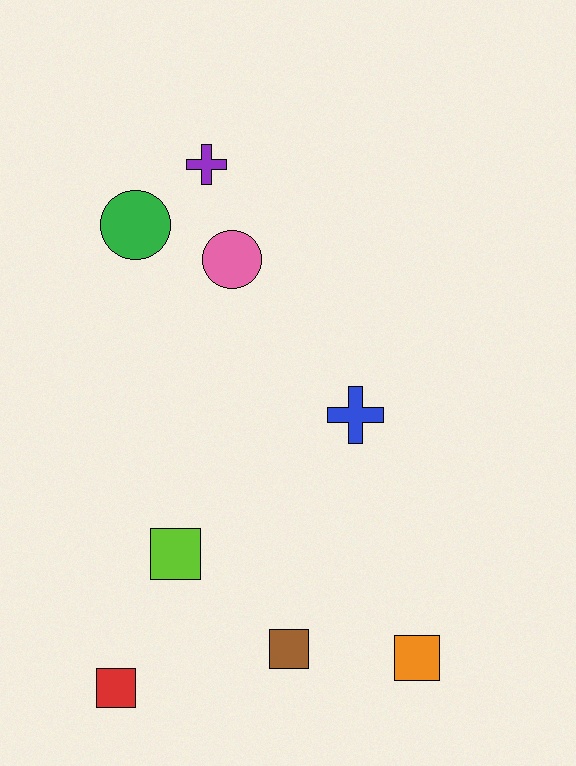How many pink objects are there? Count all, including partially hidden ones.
There is 1 pink object.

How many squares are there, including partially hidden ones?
There are 4 squares.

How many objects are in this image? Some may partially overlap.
There are 8 objects.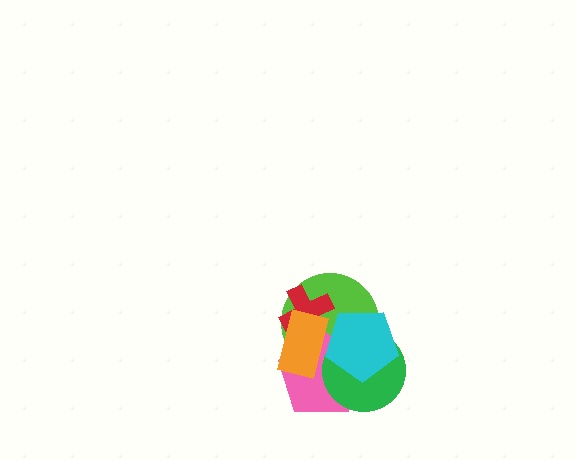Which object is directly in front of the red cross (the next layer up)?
The pink pentagon is directly in front of the red cross.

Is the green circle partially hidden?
Yes, it is partially covered by another shape.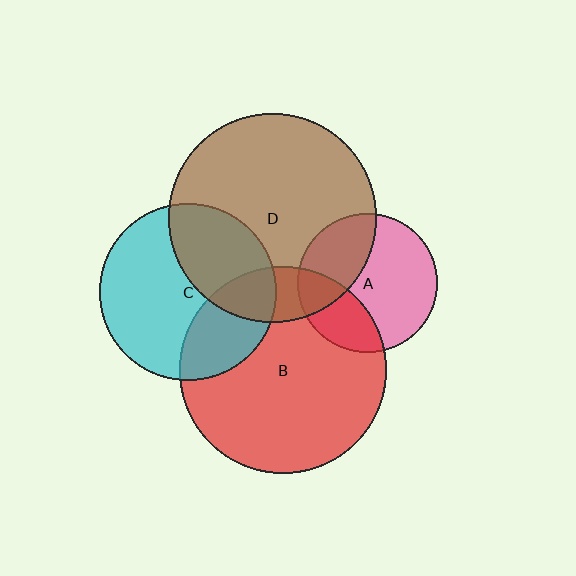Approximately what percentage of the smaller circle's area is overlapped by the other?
Approximately 30%.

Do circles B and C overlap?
Yes.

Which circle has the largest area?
Circle D (brown).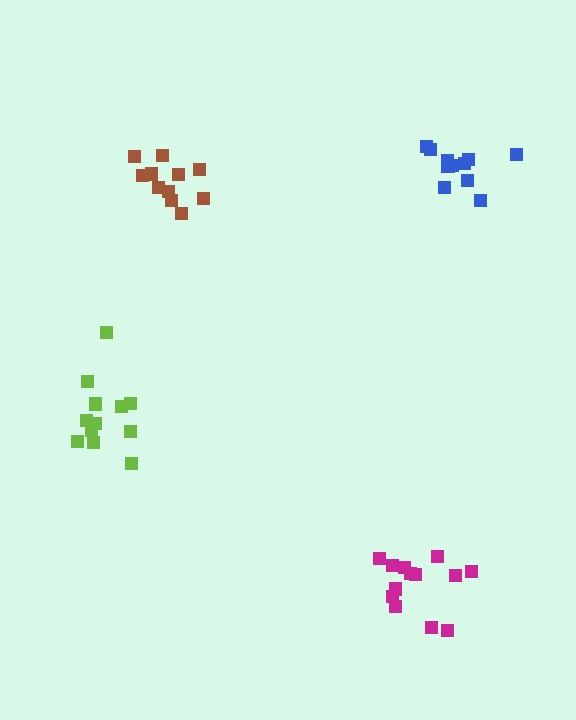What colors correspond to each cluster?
The clusters are colored: magenta, blue, brown, lime.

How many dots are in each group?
Group 1: 13 dots, Group 2: 11 dots, Group 3: 11 dots, Group 4: 12 dots (47 total).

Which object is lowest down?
The magenta cluster is bottommost.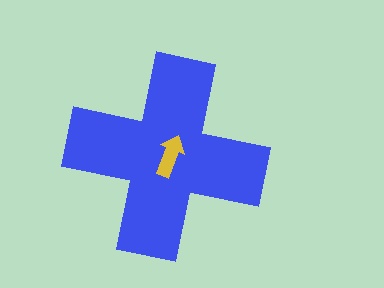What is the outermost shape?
The blue cross.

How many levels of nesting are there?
2.